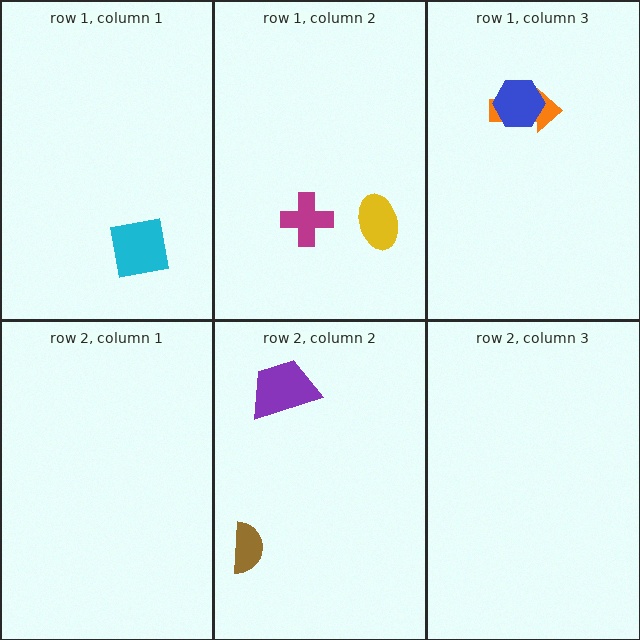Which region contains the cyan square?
The row 1, column 1 region.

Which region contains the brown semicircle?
The row 2, column 2 region.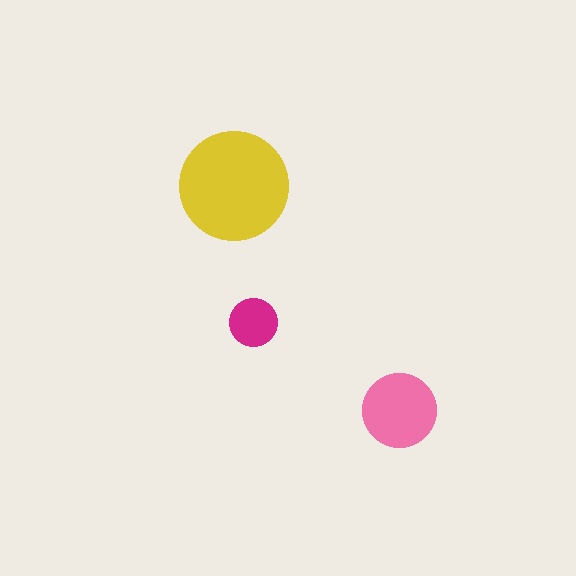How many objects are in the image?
There are 3 objects in the image.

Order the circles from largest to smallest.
the yellow one, the pink one, the magenta one.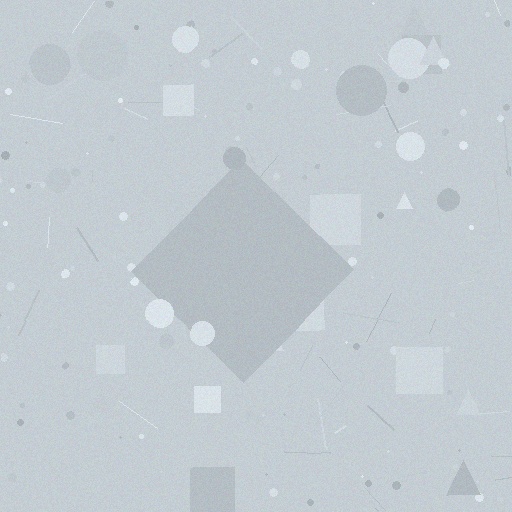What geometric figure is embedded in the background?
A diamond is embedded in the background.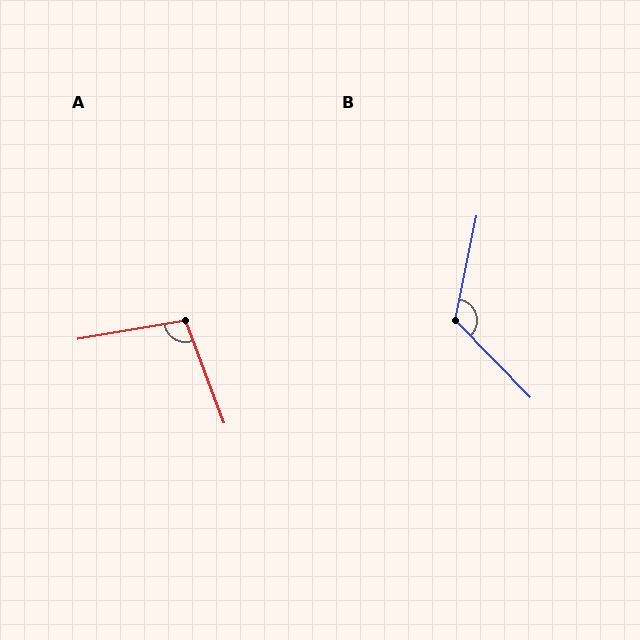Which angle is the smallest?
A, at approximately 101 degrees.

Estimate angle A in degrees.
Approximately 101 degrees.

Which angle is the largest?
B, at approximately 124 degrees.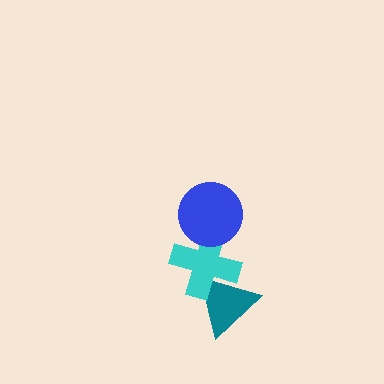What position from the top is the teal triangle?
The teal triangle is 3rd from the top.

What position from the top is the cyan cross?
The cyan cross is 2nd from the top.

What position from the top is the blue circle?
The blue circle is 1st from the top.